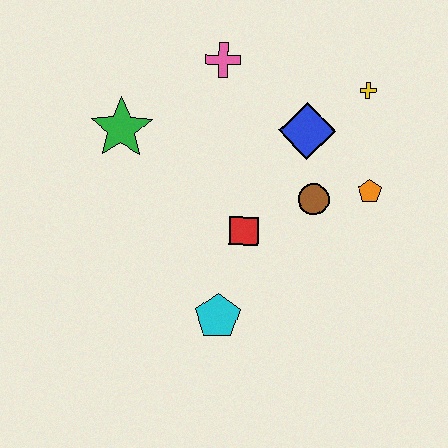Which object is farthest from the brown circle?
The green star is farthest from the brown circle.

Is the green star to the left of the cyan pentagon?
Yes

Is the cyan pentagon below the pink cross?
Yes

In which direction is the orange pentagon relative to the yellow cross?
The orange pentagon is below the yellow cross.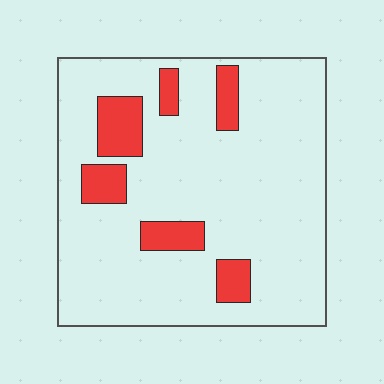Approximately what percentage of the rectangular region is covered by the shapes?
Approximately 15%.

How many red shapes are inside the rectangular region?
6.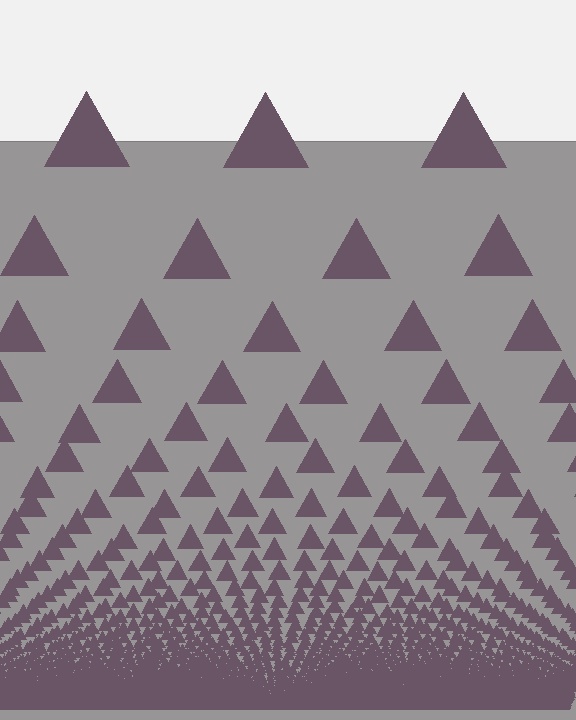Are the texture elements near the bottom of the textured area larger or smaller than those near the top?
Smaller. The gradient is inverted — elements near the bottom are smaller and denser.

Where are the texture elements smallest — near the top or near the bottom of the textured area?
Near the bottom.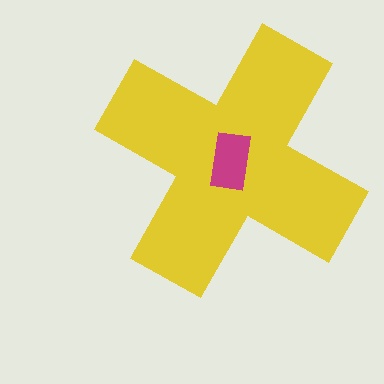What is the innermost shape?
The magenta rectangle.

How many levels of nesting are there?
2.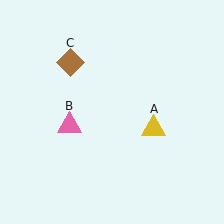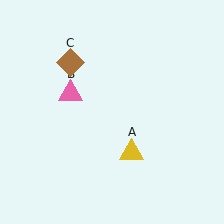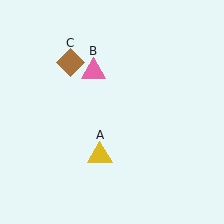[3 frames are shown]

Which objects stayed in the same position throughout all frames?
Brown diamond (object C) remained stationary.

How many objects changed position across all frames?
2 objects changed position: yellow triangle (object A), pink triangle (object B).